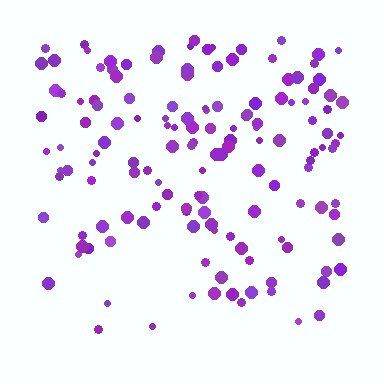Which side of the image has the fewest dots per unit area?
The bottom.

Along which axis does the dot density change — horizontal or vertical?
Vertical.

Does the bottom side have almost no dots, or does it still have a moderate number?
Still a moderate number, just noticeably fewer than the top.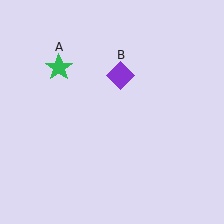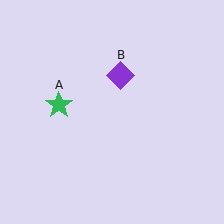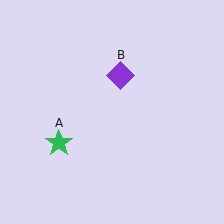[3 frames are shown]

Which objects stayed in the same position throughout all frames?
Purple diamond (object B) remained stationary.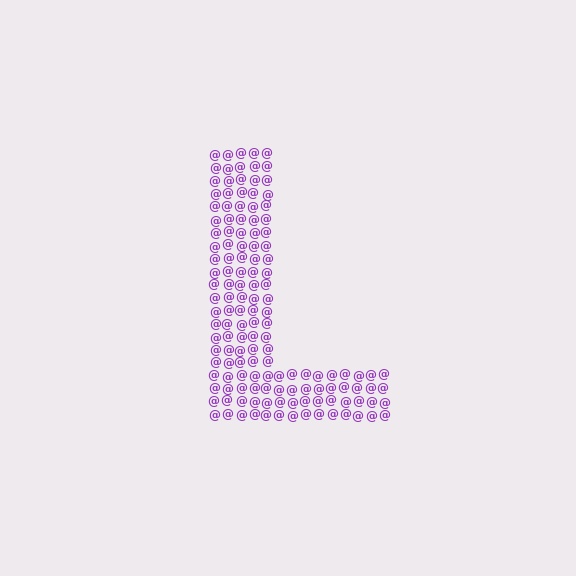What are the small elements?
The small elements are at signs.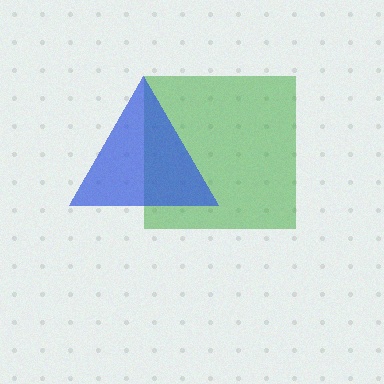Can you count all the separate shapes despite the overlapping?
Yes, there are 2 separate shapes.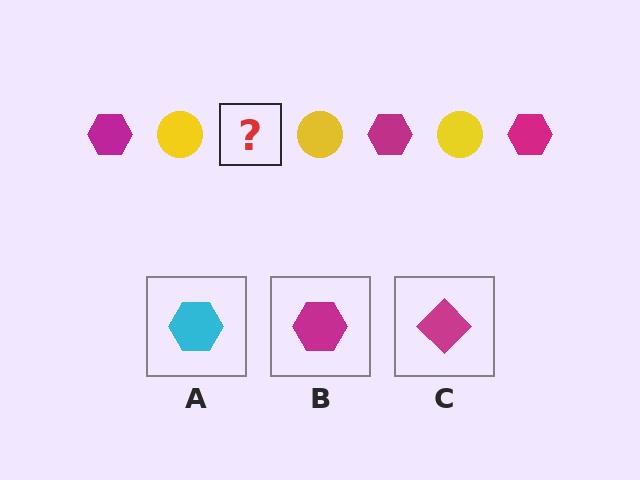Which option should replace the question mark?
Option B.